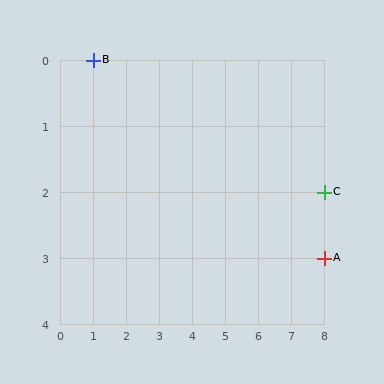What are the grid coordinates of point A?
Point A is at grid coordinates (8, 3).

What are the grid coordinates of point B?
Point B is at grid coordinates (1, 0).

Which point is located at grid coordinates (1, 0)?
Point B is at (1, 0).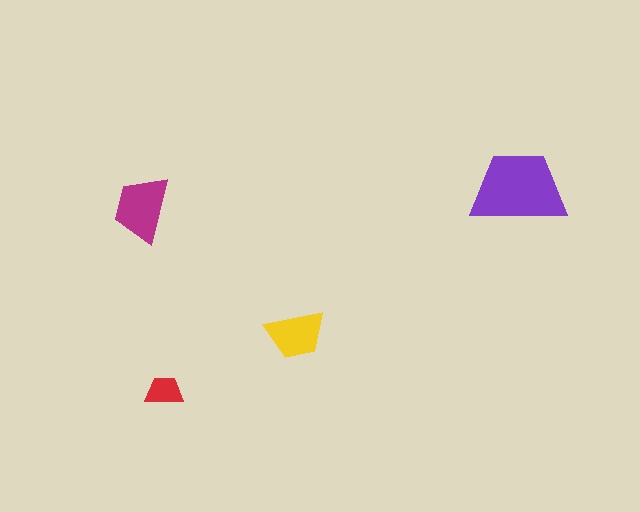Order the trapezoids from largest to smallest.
the purple one, the magenta one, the yellow one, the red one.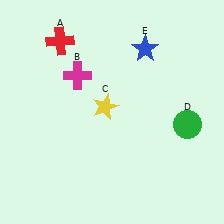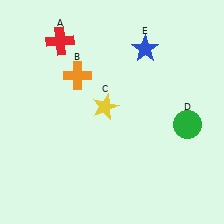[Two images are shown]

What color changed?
The cross (B) changed from magenta in Image 1 to orange in Image 2.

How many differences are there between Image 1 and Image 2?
There is 1 difference between the two images.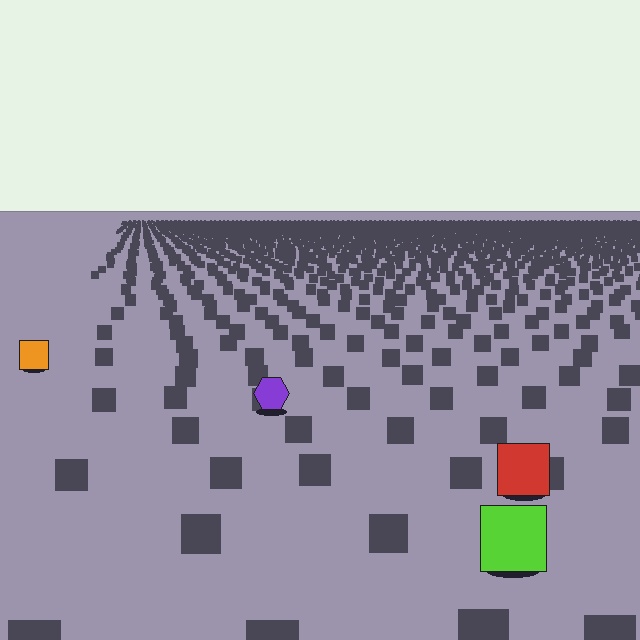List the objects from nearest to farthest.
From nearest to farthest: the lime square, the red square, the purple hexagon, the orange square.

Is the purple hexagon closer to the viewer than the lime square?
No. The lime square is closer — you can tell from the texture gradient: the ground texture is coarser near it.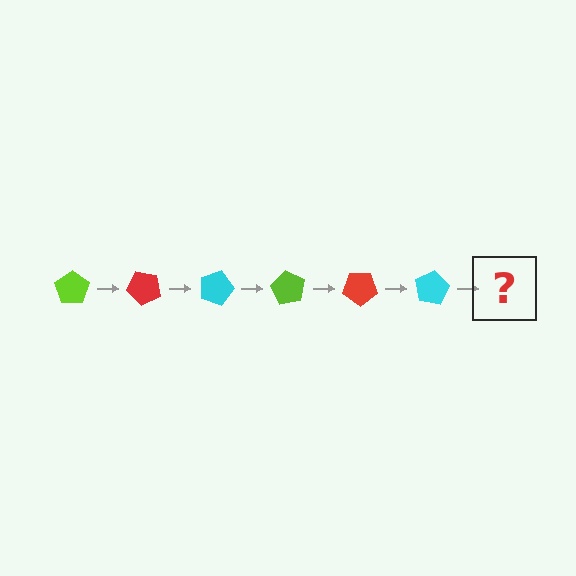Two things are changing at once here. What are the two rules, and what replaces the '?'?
The two rules are that it rotates 45 degrees each step and the color cycles through lime, red, and cyan. The '?' should be a lime pentagon, rotated 270 degrees from the start.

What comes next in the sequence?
The next element should be a lime pentagon, rotated 270 degrees from the start.